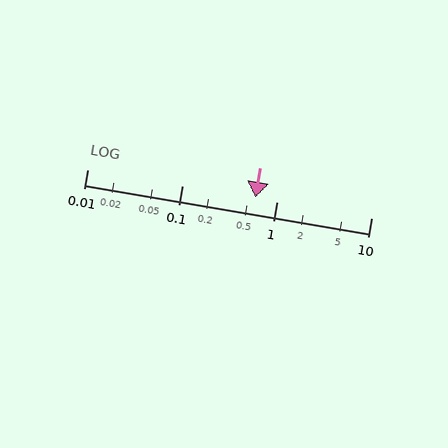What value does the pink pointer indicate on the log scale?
The pointer indicates approximately 0.59.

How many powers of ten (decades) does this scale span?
The scale spans 3 decades, from 0.01 to 10.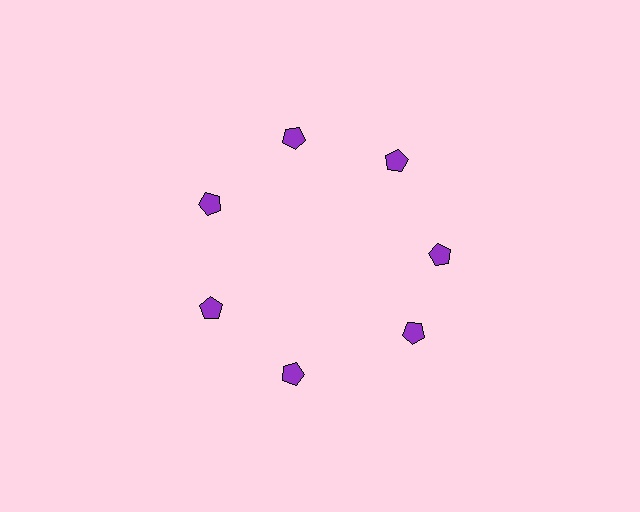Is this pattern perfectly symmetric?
No. The 7 purple pentagons are arranged in a ring, but one element near the 5 o'clock position is rotated out of alignment along the ring, breaking the 7-fold rotational symmetry.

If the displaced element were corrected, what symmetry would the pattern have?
It would have 7-fold rotational symmetry — the pattern would map onto itself every 51 degrees.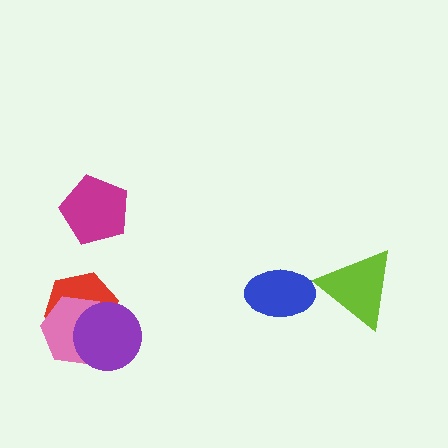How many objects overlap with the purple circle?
2 objects overlap with the purple circle.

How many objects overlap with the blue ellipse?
0 objects overlap with the blue ellipse.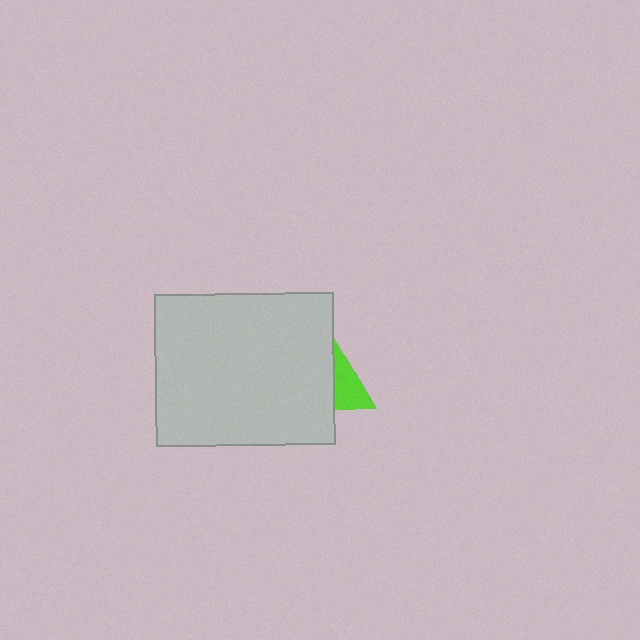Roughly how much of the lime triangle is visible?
A small part of it is visible (roughly 37%).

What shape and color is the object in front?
The object in front is a light gray rectangle.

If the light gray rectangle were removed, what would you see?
You would see the complete lime triangle.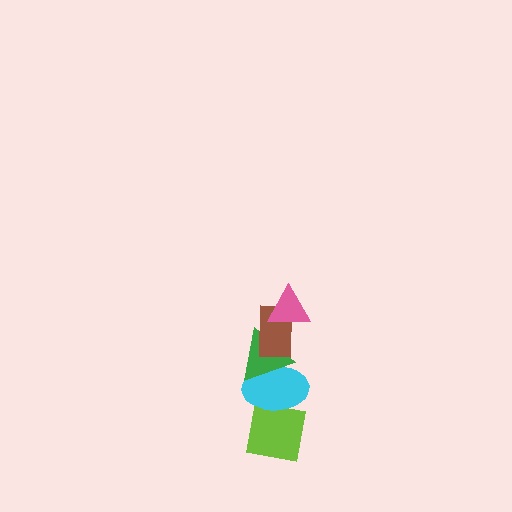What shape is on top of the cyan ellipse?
The green triangle is on top of the cyan ellipse.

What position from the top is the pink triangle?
The pink triangle is 1st from the top.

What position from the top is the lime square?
The lime square is 5th from the top.